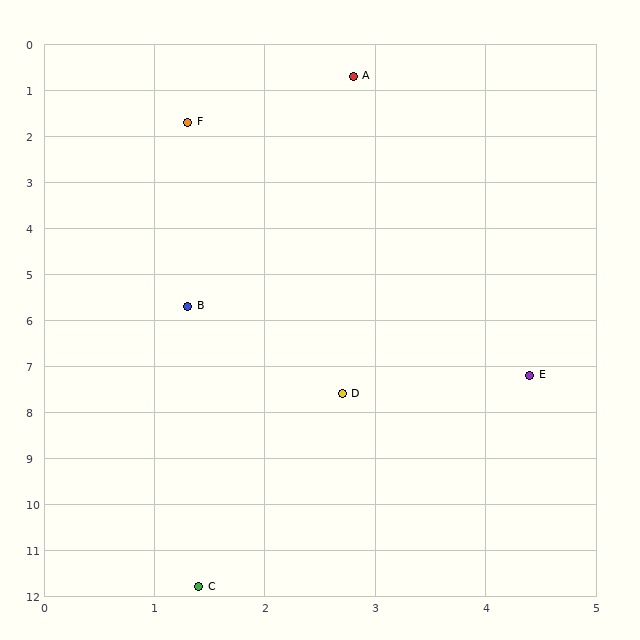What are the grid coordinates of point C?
Point C is at approximately (1.4, 11.8).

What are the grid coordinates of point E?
Point E is at approximately (4.4, 7.2).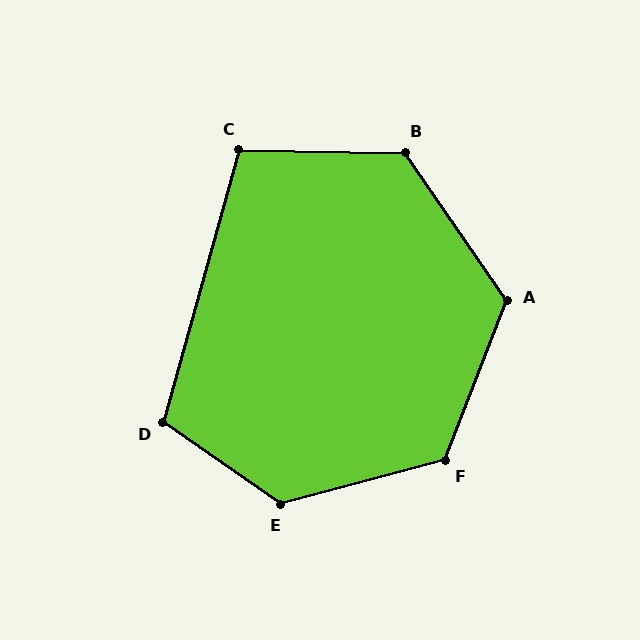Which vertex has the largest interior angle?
E, at approximately 131 degrees.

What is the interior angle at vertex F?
Approximately 126 degrees (obtuse).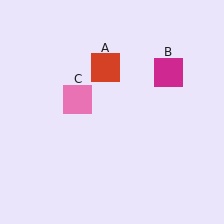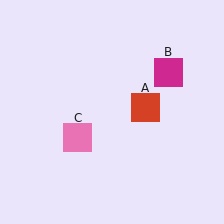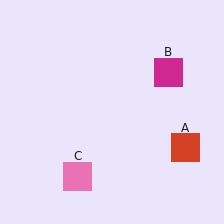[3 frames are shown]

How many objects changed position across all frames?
2 objects changed position: red square (object A), pink square (object C).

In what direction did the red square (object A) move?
The red square (object A) moved down and to the right.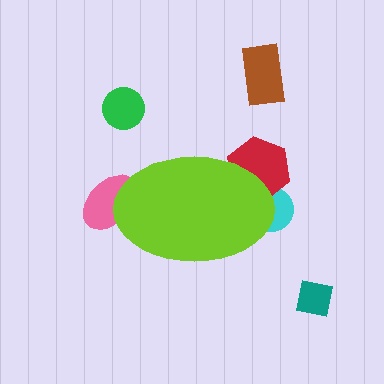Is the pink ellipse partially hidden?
Yes, the pink ellipse is partially hidden behind the lime ellipse.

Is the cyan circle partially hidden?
Yes, the cyan circle is partially hidden behind the lime ellipse.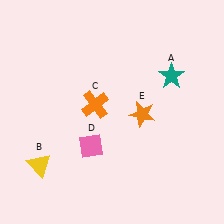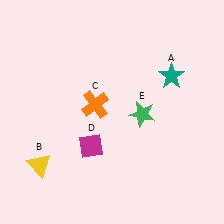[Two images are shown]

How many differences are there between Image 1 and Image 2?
There are 2 differences between the two images.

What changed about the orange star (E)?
In Image 1, E is orange. In Image 2, it changed to green.